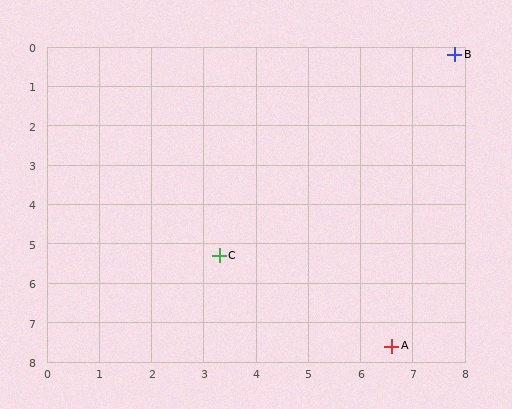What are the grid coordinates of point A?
Point A is at approximately (6.6, 7.6).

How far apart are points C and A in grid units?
Points C and A are about 4.0 grid units apart.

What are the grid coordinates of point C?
Point C is at approximately (3.3, 5.3).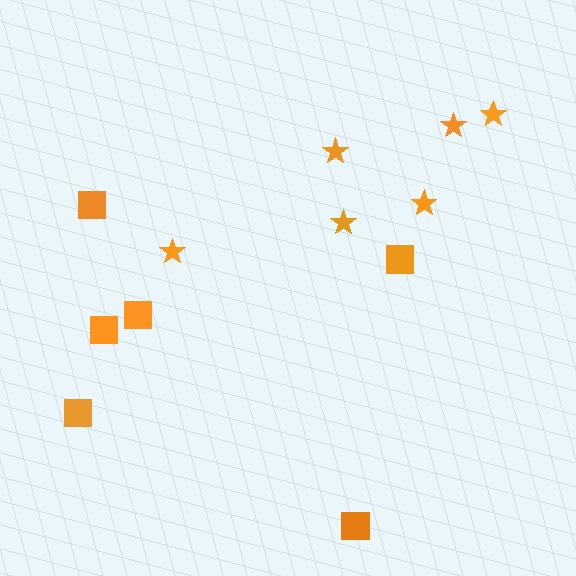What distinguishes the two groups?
There are 2 groups: one group of stars (6) and one group of squares (6).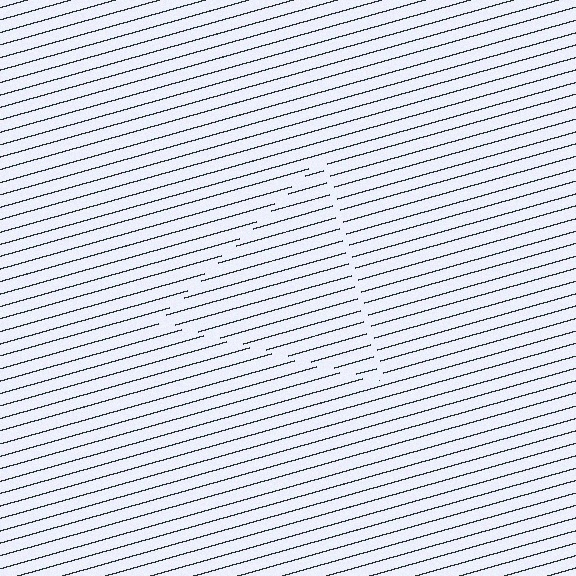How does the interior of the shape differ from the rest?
The interior of the shape contains the same grating, shifted by half a period — the contour is defined by the phase discontinuity where line-ends from the inner and outer gratings abut.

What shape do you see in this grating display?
An illusory triangle. The interior of the shape contains the same grating, shifted by half a period — the contour is defined by the phase discontinuity where line-ends from the inner and outer gratings abut.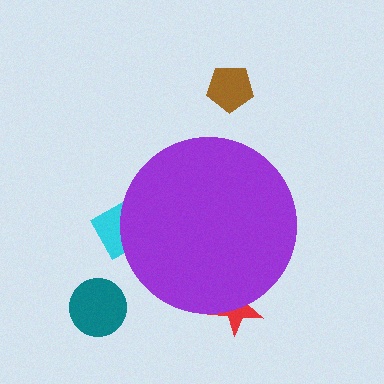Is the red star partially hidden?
Yes, the red star is partially hidden behind the purple circle.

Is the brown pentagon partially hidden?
No, the brown pentagon is fully visible.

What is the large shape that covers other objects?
A purple circle.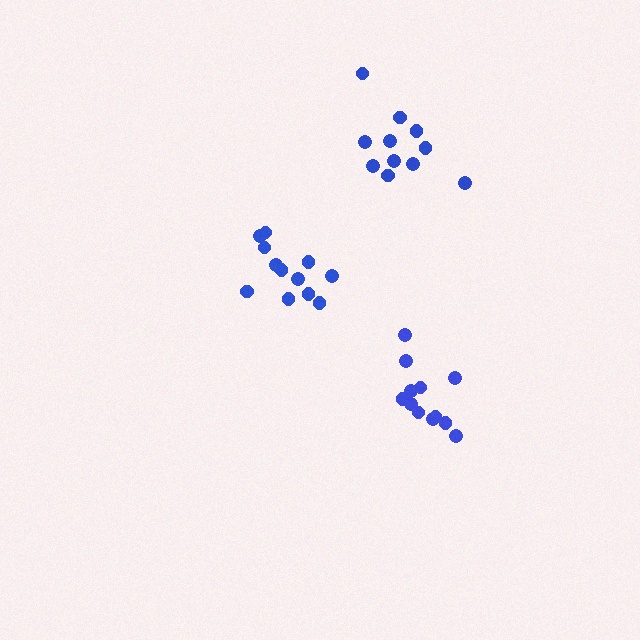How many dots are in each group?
Group 1: 11 dots, Group 2: 12 dots, Group 3: 12 dots (35 total).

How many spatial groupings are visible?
There are 3 spatial groupings.